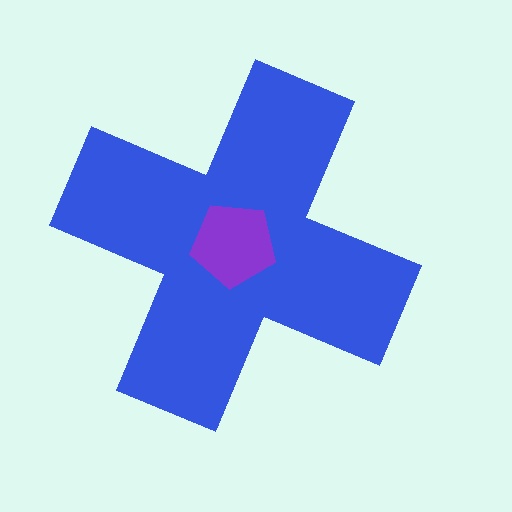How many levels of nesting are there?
2.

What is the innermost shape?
The purple pentagon.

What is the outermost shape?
The blue cross.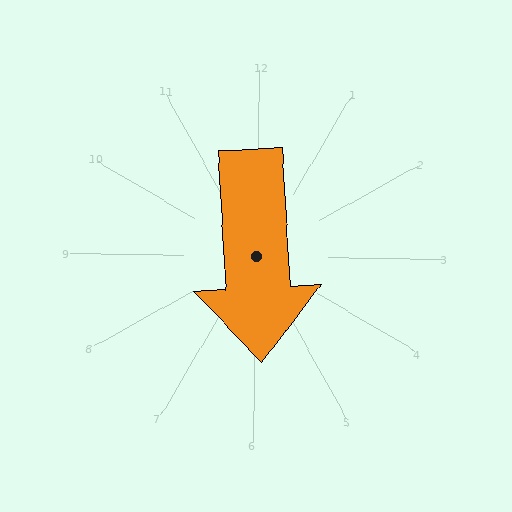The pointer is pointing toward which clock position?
Roughly 6 o'clock.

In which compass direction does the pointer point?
South.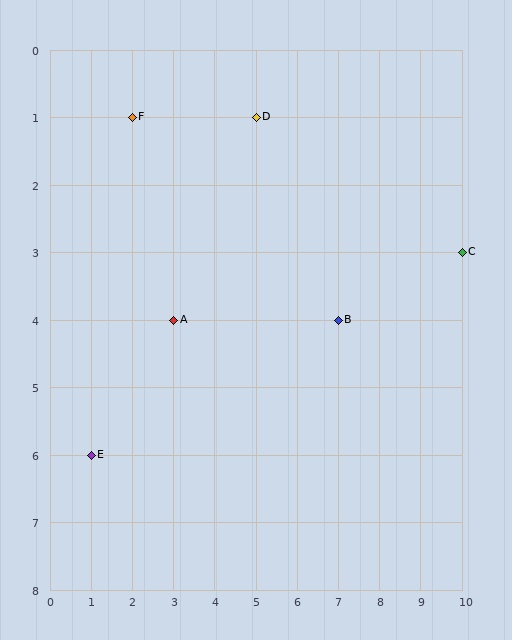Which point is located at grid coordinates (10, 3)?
Point C is at (10, 3).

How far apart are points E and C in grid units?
Points E and C are 9 columns and 3 rows apart (about 9.5 grid units diagonally).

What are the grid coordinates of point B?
Point B is at grid coordinates (7, 4).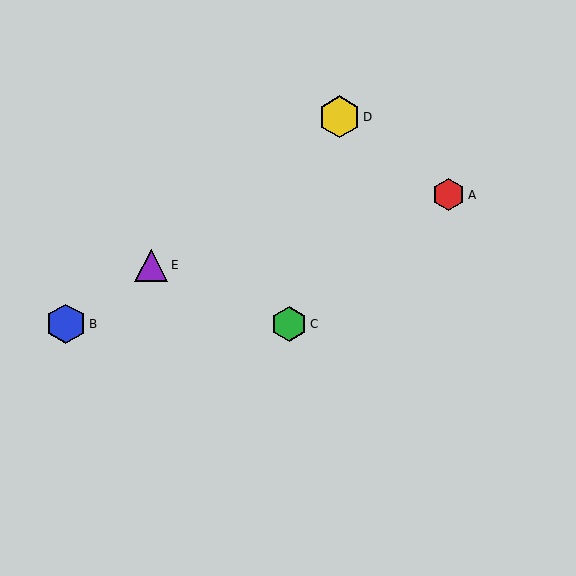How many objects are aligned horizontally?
2 objects (B, C) are aligned horizontally.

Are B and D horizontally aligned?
No, B is at y≈324 and D is at y≈117.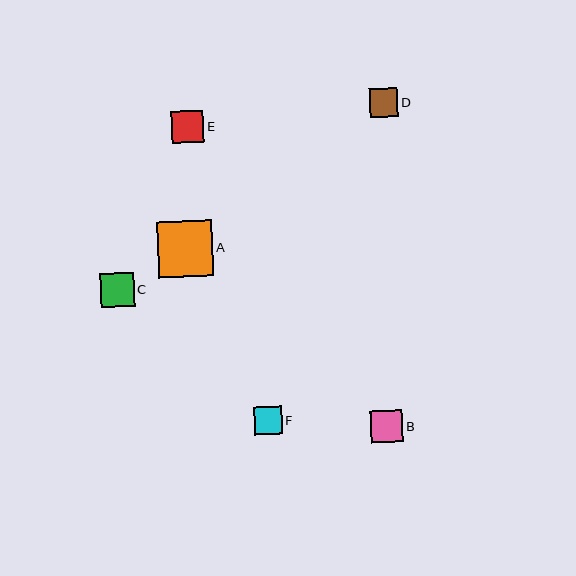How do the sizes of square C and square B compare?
Square C and square B are approximately the same size.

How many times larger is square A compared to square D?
Square A is approximately 1.9 times the size of square D.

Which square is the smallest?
Square F is the smallest with a size of approximately 28 pixels.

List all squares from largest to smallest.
From largest to smallest: A, C, E, B, D, F.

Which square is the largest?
Square A is the largest with a size of approximately 55 pixels.